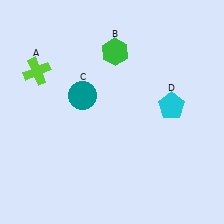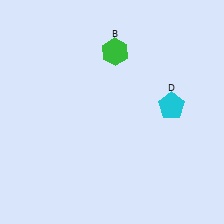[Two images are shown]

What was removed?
The teal circle (C), the lime cross (A) were removed in Image 2.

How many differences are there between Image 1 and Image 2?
There are 2 differences between the two images.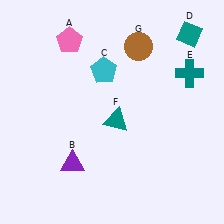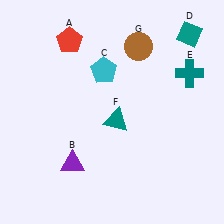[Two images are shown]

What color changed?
The pentagon (A) changed from pink in Image 1 to red in Image 2.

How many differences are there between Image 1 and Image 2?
There is 1 difference between the two images.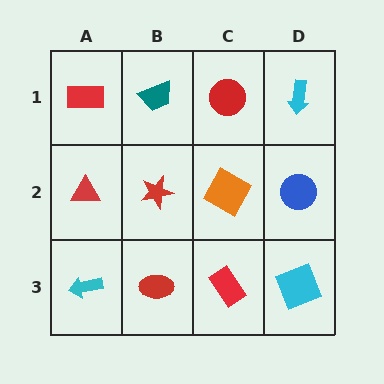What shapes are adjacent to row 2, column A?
A red rectangle (row 1, column A), a cyan arrow (row 3, column A), a red star (row 2, column B).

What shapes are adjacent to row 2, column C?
A red circle (row 1, column C), a red rectangle (row 3, column C), a red star (row 2, column B), a blue circle (row 2, column D).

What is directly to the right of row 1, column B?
A red circle.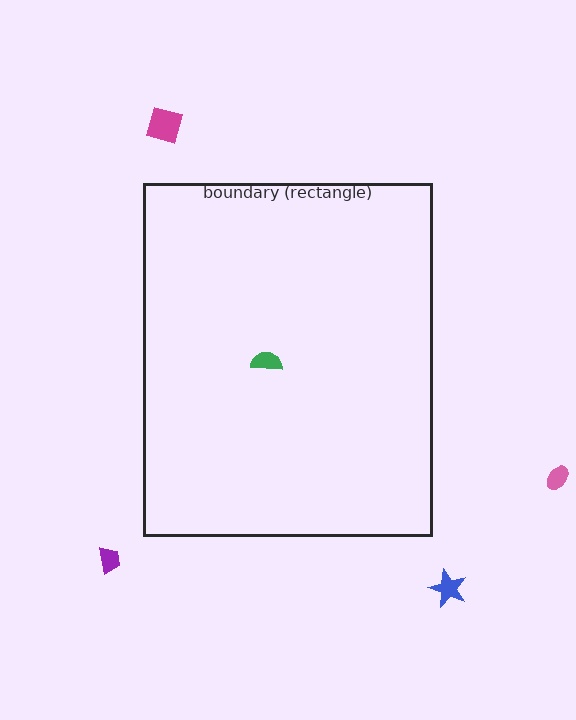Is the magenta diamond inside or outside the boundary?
Outside.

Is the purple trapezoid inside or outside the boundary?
Outside.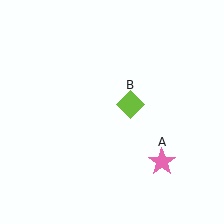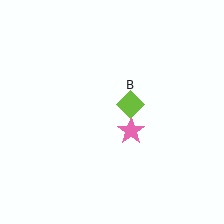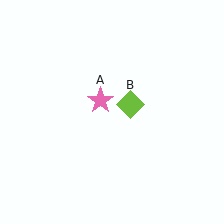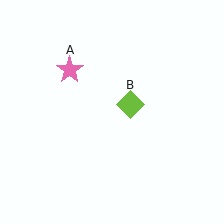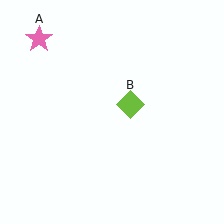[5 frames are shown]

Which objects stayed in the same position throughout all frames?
Lime diamond (object B) remained stationary.